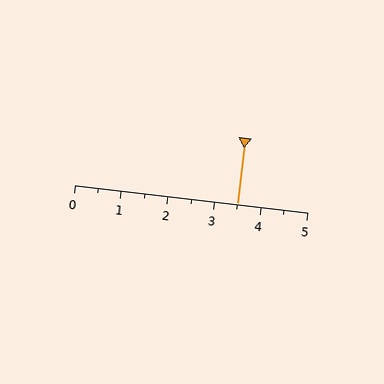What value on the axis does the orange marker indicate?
The marker indicates approximately 3.5.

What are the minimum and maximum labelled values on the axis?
The axis runs from 0 to 5.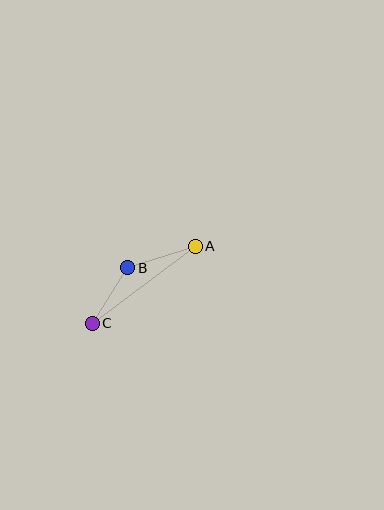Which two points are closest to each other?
Points B and C are closest to each other.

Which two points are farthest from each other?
Points A and C are farthest from each other.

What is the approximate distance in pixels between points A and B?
The distance between A and B is approximately 71 pixels.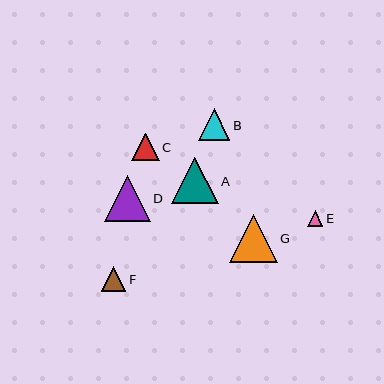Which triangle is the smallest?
Triangle E is the smallest with a size of approximately 15 pixels.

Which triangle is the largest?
Triangle G is the largest with a size of approximately 48 pixels.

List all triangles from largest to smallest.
From largest to smallest: G, A, D, B, C, F, E.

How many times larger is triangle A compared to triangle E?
Triangle A is approximately 3.0 times the size of triangle E.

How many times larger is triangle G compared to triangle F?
Triangle G is approximately 2.0 times the size of triangle F.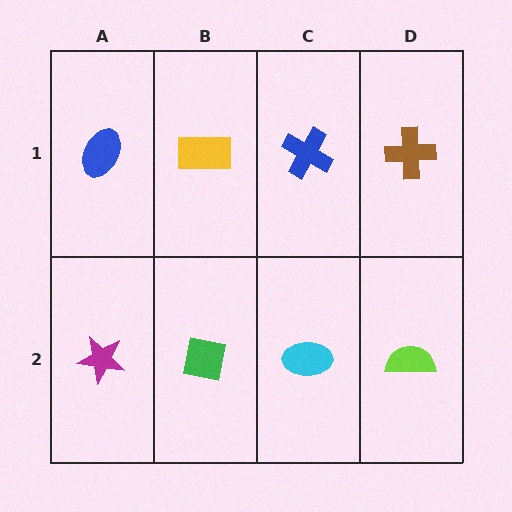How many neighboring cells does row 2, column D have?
2.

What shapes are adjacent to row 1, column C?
A cyan ellipse (row 2, column C), a yellow rectangle (row 1, column B), a brown cross (row 1, column D).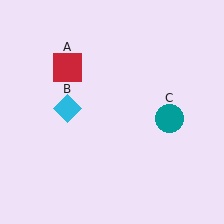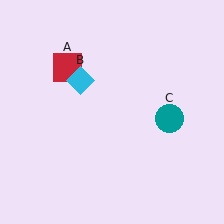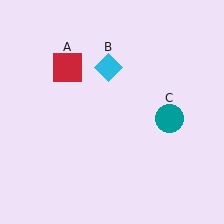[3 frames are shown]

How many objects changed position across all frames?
1 object changed position: cyan diamond (object B).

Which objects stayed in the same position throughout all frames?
Red square (object A) and teal circle (object C) remained stationary.